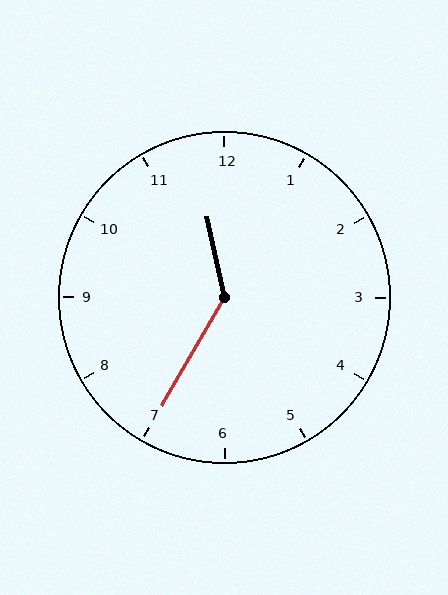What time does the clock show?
11:35.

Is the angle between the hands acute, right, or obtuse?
It is obtuse.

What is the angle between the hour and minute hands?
Approximately 138 degrees.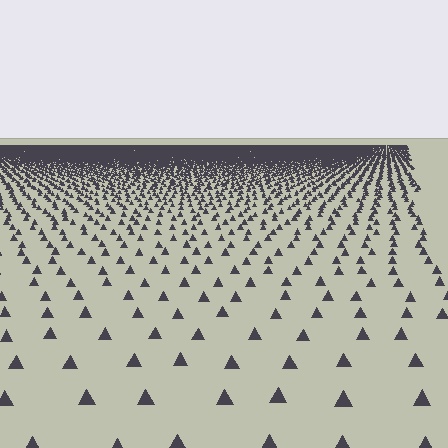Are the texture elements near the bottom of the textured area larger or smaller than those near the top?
Larger. Near the bottom, elements are closer to the viewer and appear at a bigger on-screen size.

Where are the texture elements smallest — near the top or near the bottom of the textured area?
Near the top.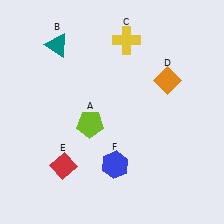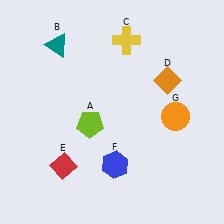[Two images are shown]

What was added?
An orange circle (G) was added in Image 2.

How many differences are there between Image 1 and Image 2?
There is 1 difference between the two images.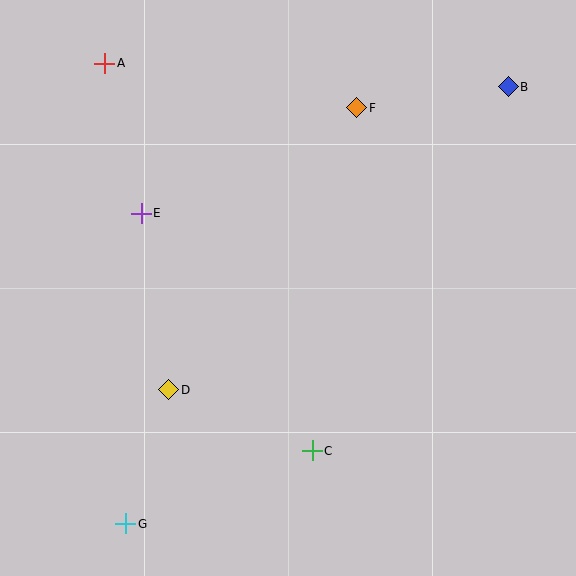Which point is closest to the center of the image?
Point D at (169, 390) is closest to the center.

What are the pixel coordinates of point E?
Point E is at (141, 213).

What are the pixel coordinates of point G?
Point G is at (126, 524).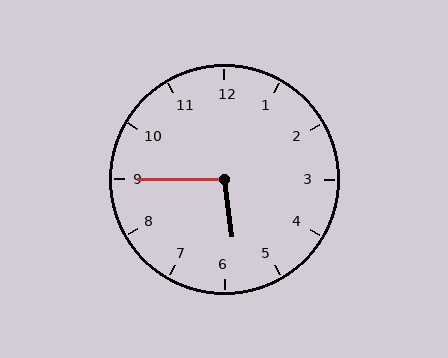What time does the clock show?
5:45.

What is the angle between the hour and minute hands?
Approximately 98 degrees.